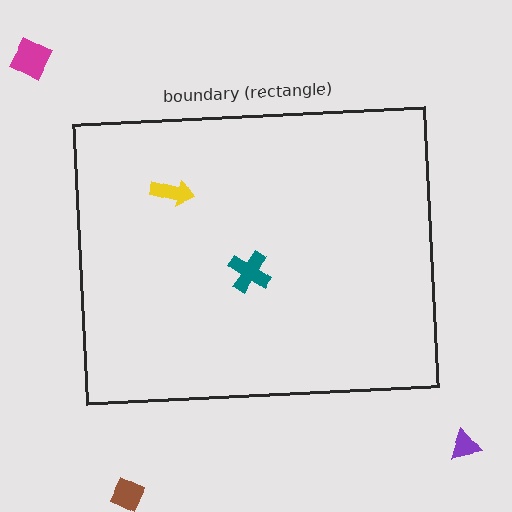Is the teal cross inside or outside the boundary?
Inside.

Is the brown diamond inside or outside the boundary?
Outside.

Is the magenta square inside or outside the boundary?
Outside.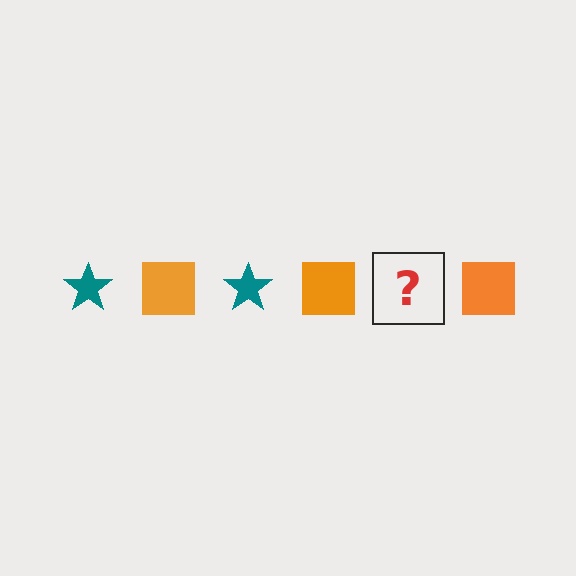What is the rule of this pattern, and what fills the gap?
The rule is that the pattern alternates between teal star and orange square. The gap should be filled with a teal star.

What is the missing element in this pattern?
The missing element is a teal star.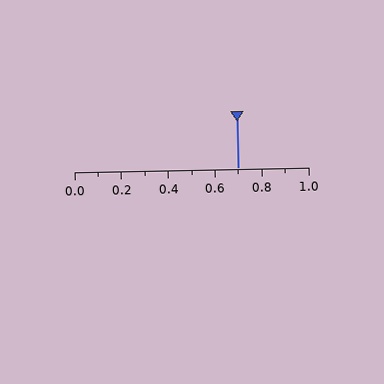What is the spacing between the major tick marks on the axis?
The major ticks are spaced 0.2 apart.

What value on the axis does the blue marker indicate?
The marker indicates approximately 0.7.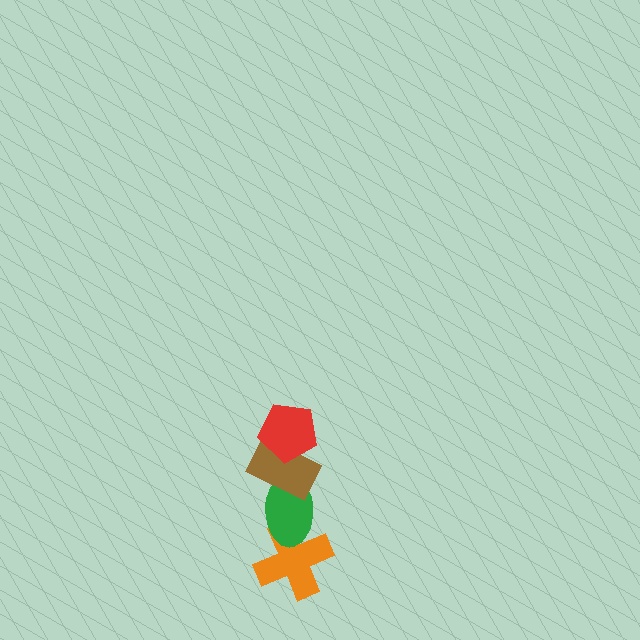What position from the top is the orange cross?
The orange cross is 4th from the top.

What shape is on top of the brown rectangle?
The red pentagon is on top of the brown rectangle.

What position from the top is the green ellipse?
The green ellipse is 3rd from the top.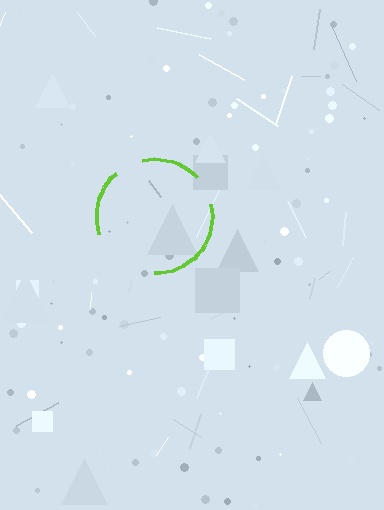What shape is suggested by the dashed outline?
The dashed outline suggests a circle.